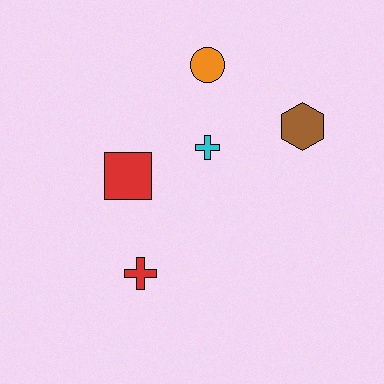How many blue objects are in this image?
There are no blue objects.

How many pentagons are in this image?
There are no pentagons.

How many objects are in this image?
There are 5 objects.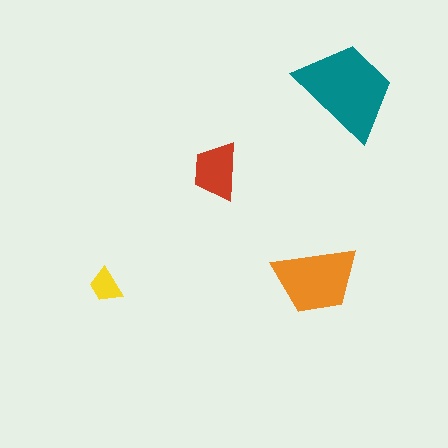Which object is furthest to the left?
The yellow trapezoid is leftmost.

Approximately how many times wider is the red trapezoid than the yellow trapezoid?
About 1.5 times wider.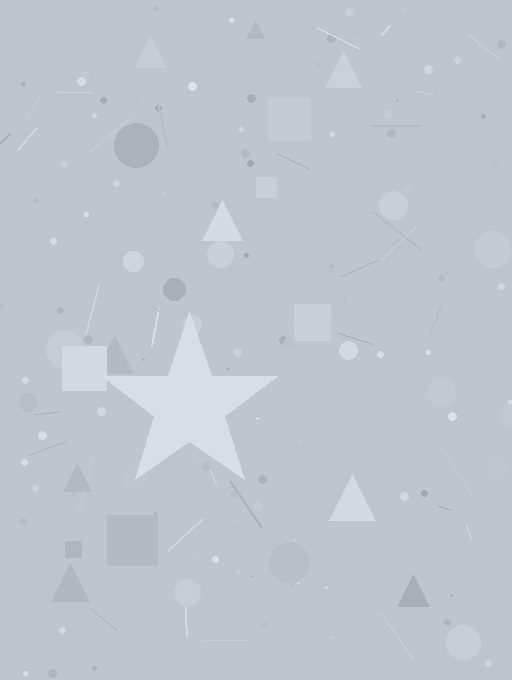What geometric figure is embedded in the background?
A star is embedded in the background.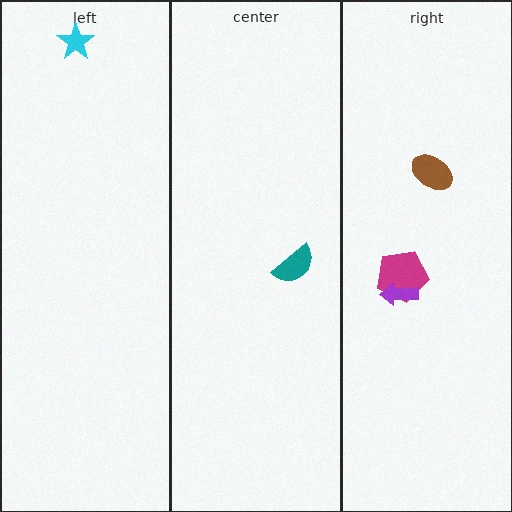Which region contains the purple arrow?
The right region.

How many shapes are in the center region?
1.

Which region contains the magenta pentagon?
The right region.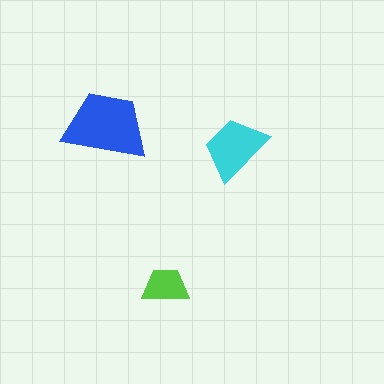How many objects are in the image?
There are 3 objects in the image.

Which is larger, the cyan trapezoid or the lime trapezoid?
The cyan one.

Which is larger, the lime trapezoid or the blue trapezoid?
The blue one.